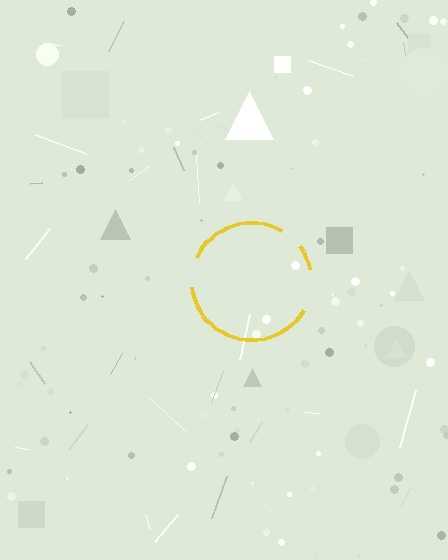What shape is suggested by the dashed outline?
The dashed outline suggests a circle.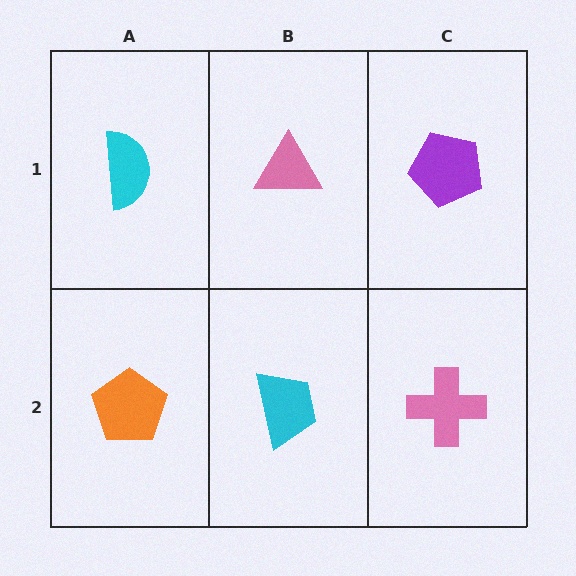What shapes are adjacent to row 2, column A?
A cyan semicircle (row 1, column A), a cyan trapezoid (row 2, column B).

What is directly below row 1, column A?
An orange pentagon.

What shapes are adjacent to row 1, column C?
A pink cross (row 2, column C), a pink triangle (row 1, column B).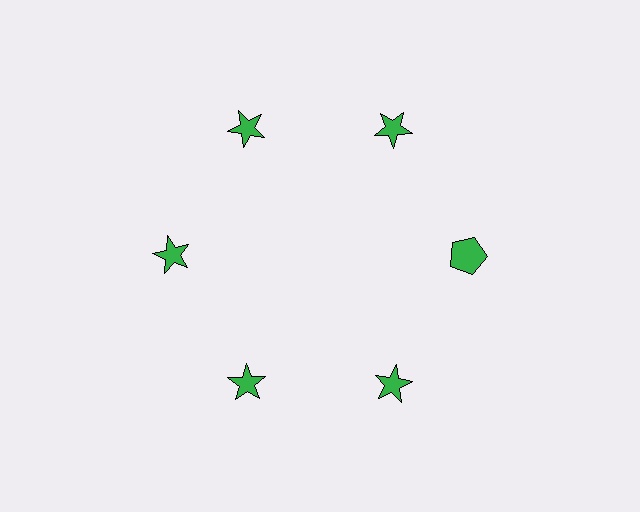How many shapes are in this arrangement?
There are 6 shapes arranged in a ring pattern.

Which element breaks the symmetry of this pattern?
The green pentagon at roughly the 3 o'clock position breaks the symmetry. All other shapes are green stars.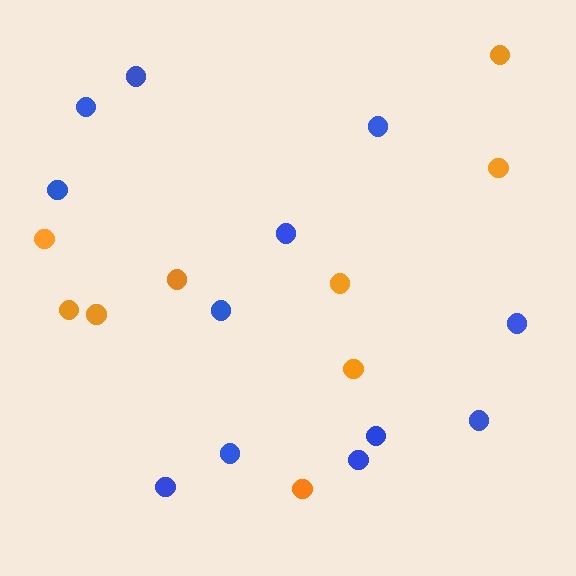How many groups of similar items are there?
There are 2 groups: one group of blue circles (12) and one group of orange circles (9).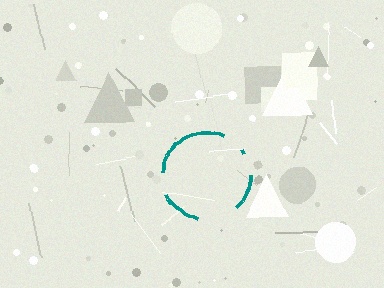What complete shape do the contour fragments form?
The contour fragments form a circle.